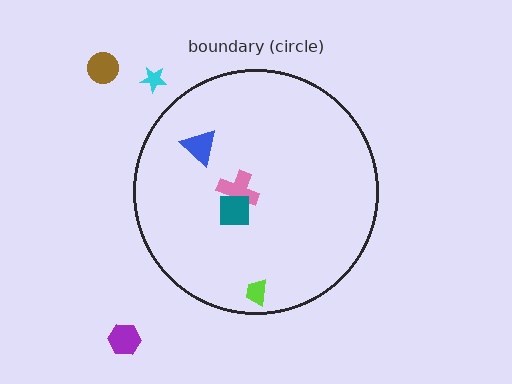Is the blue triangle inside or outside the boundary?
Inside.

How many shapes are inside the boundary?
4 inside, 3 outside.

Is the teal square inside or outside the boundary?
Inside.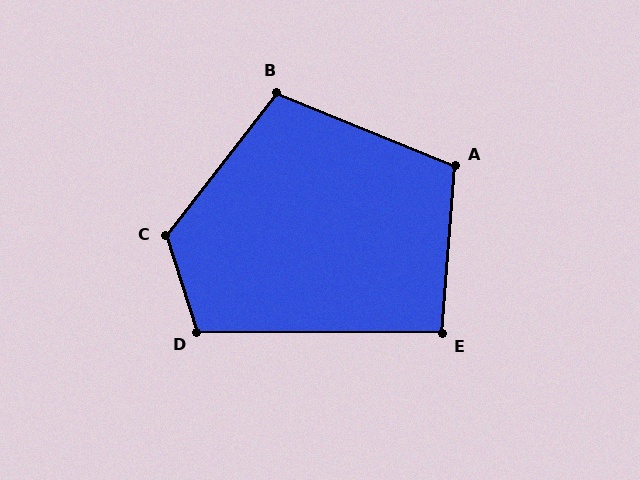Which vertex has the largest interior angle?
C, at approximately 125 degrees.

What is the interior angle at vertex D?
Approximately 108 degrees (obtuse).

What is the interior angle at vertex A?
Approximately 108 degrees (obtuse).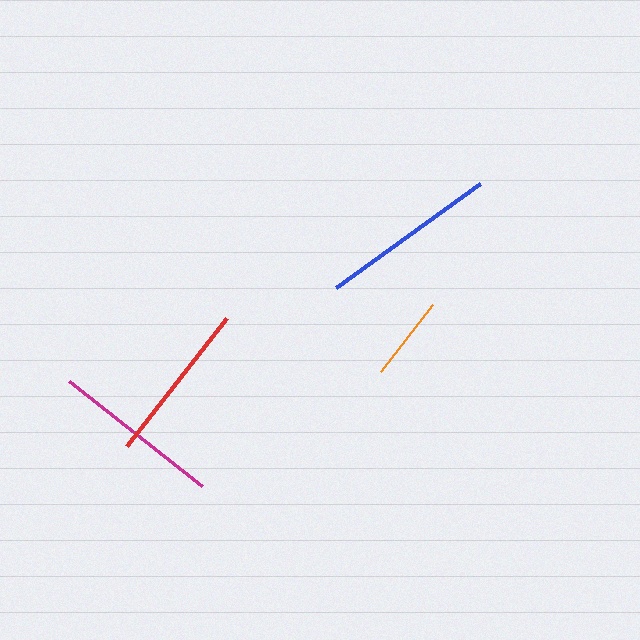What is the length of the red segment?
The red segment is approximately 162 pixels long.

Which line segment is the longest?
The blue line is the longest at approximately 177 pixels.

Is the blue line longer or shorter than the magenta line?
The blue line is longer than the magenta line.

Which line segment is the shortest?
The orange line is the shortest at approximately 84 pixels.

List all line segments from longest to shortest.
From longest to shortest: blue, magenta, red, orange.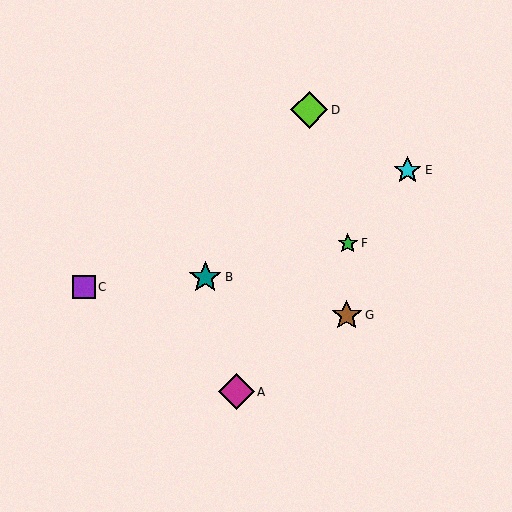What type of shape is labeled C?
Shape C is a purple square.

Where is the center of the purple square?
The center of the purple square is at (84, 287).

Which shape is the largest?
The lime diamond (labeled D) is the largest.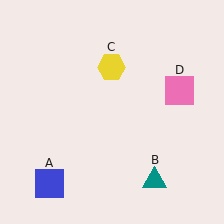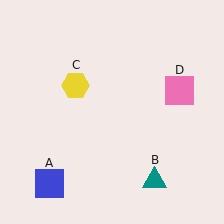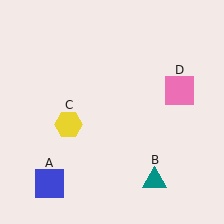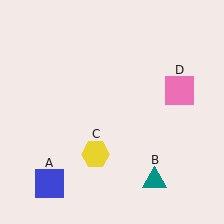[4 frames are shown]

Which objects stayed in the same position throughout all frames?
Blue square (object A) and teal triangle (object B) and pink square (object D) remained stationary.